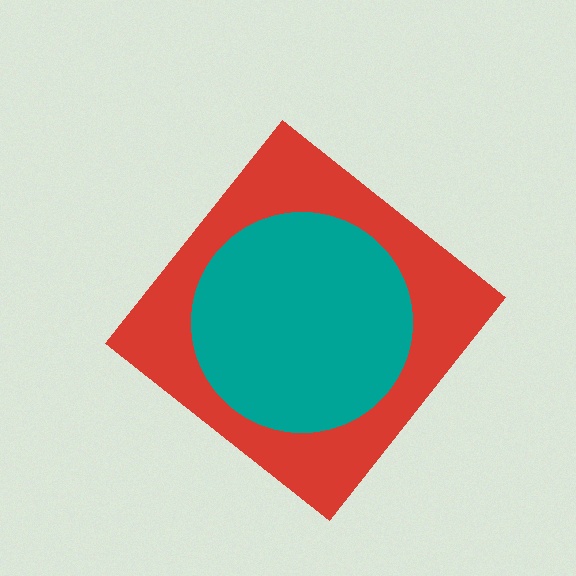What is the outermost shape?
The red diamond.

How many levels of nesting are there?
2.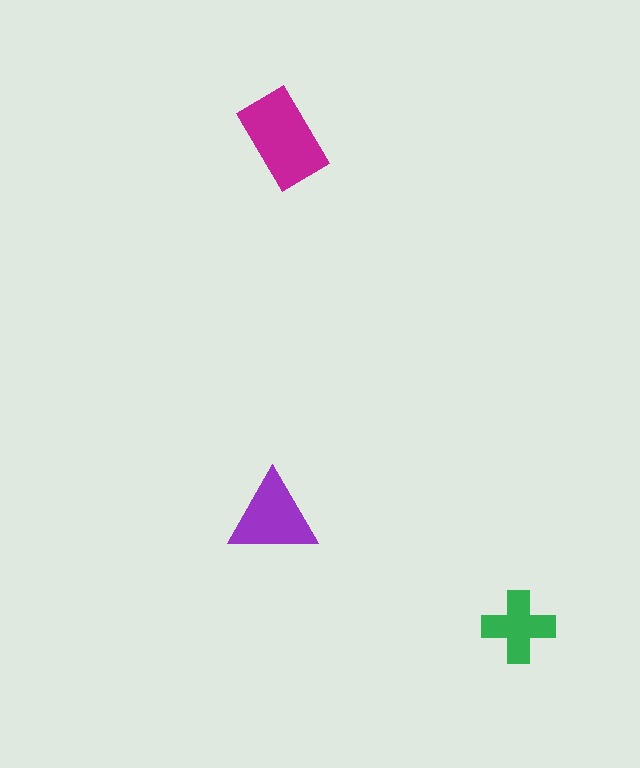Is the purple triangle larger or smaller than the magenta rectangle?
Smaller.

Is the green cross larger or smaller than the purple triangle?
Smaller.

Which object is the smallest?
The green cross.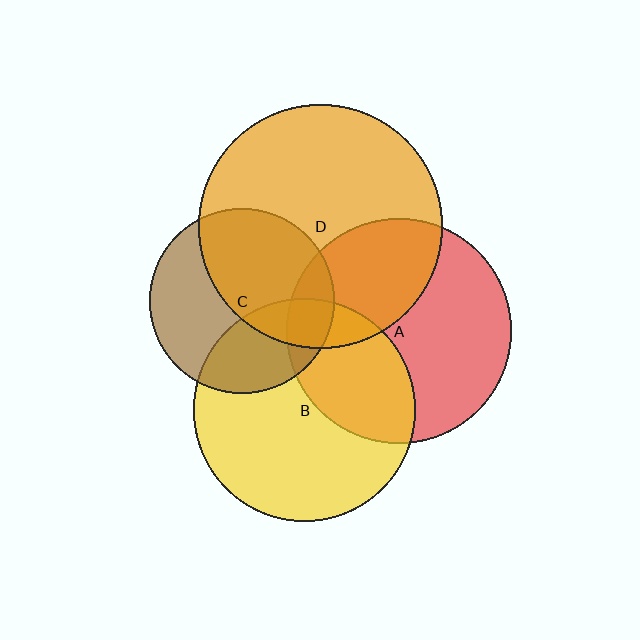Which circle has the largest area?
Circle D (orange).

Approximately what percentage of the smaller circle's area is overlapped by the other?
Approximately 35%.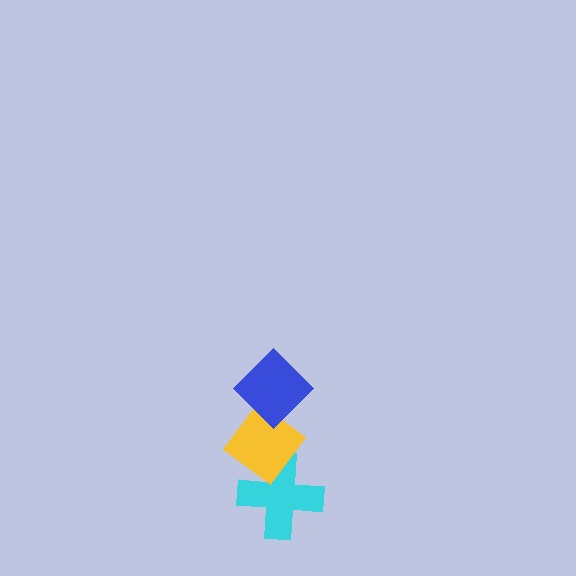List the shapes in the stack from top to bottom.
From top to bottom: the blue diamond, the yellow diamond, the cyan cross.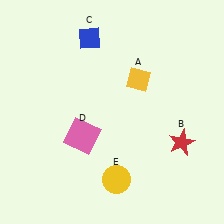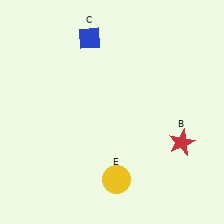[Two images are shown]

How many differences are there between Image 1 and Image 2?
There are 2 differences between the two images.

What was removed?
The pink square (D), the yellow diamond (A) were removed in Image 2.